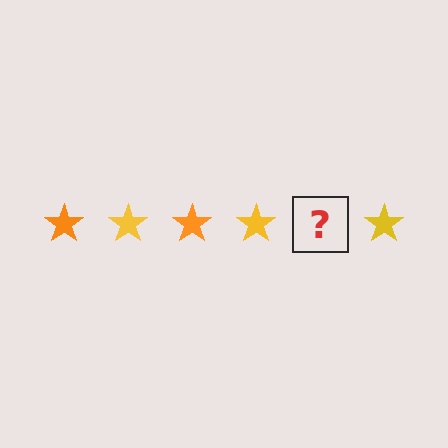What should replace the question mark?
The question mark should be replaced with an orange star.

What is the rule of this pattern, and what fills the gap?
The rule is that the pattern cycles through orange, yellow stars. The gap should be filled with an orange star.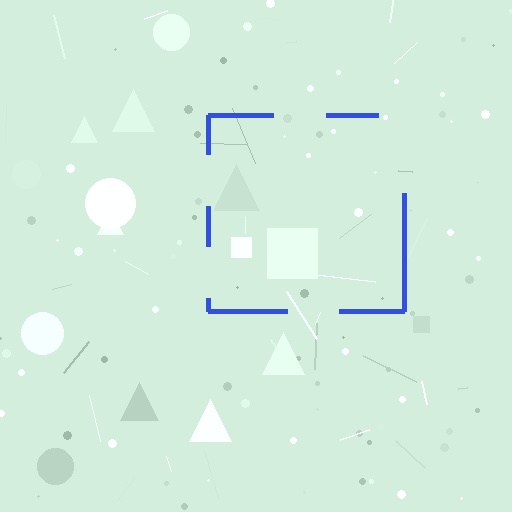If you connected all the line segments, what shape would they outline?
They would outline a square.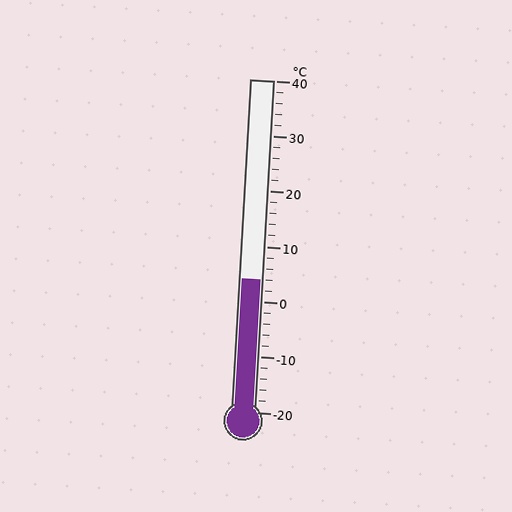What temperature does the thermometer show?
The thermometer shows approximately 4°C.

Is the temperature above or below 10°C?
The temperature is below 10°C.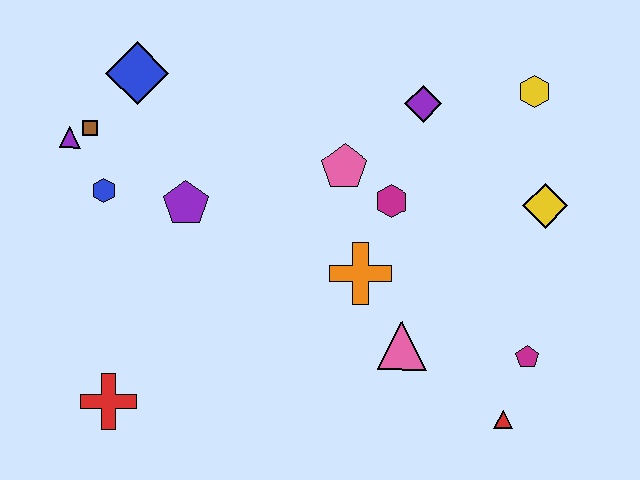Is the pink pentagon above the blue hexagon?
Yes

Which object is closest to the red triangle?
The magenta pentagon is closest to the red triangle.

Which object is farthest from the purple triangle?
The red triangle is farthest from the purple triangle.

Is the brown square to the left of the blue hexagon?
Yes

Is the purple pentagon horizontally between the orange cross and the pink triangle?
No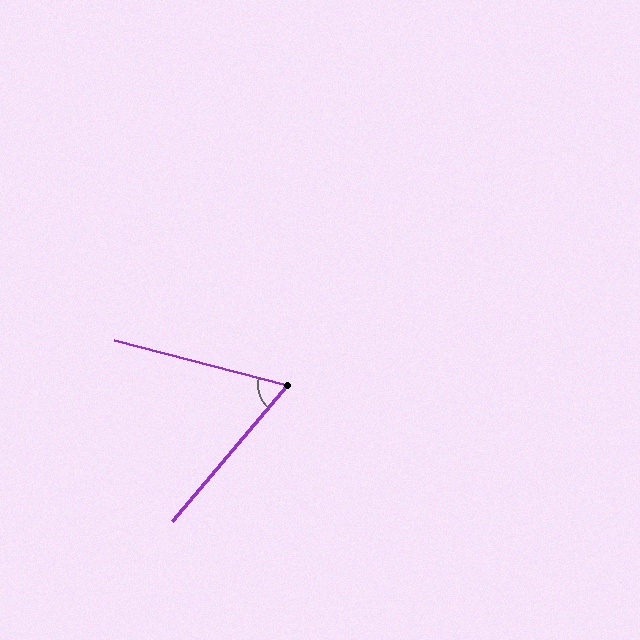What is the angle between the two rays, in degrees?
Approximately 64 degrees.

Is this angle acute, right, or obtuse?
It is acute.